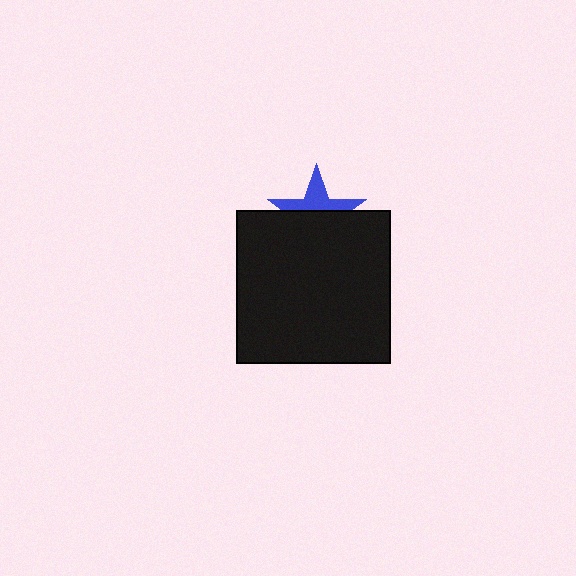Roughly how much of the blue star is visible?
A small part of it is visible (roughly 42%).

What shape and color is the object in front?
The object in front is a black square.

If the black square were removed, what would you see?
You would see the complete blue star.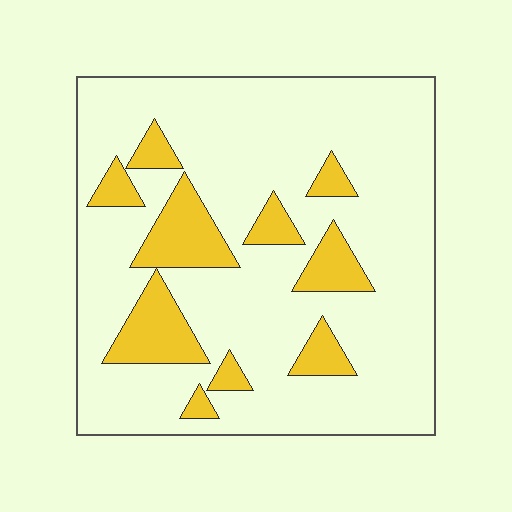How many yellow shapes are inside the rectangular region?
10.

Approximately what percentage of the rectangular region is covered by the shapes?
Approximately 20%.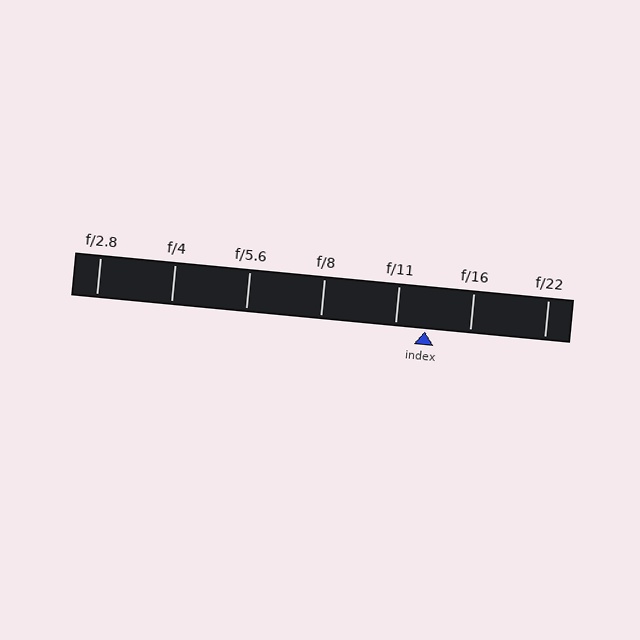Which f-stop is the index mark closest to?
The index mark is closest to f/11.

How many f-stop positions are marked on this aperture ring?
There are 7 f-stop positions marked.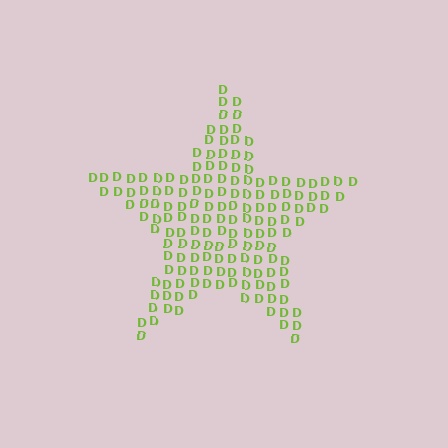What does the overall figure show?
The overall figure shows a star.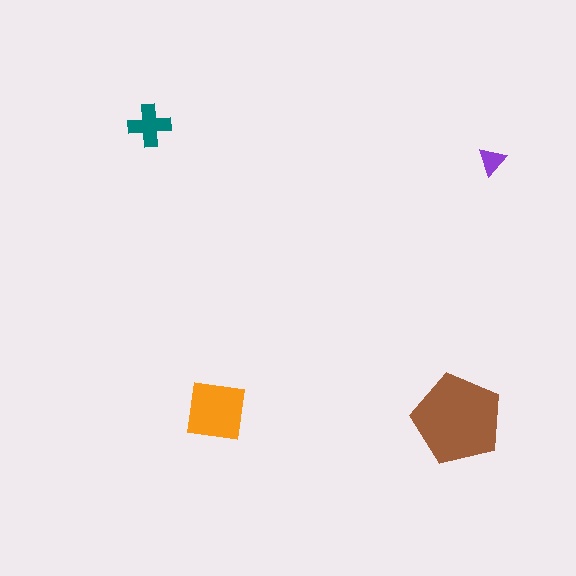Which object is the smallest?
The purple triangle.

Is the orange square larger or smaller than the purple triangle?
Larger.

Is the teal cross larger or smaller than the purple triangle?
Larger.